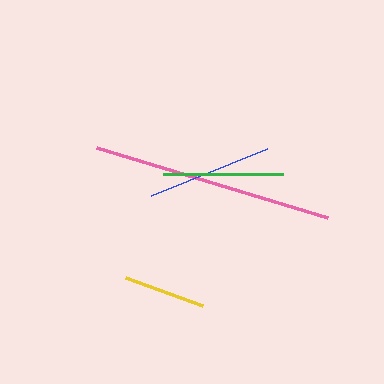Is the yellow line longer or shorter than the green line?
The green line is longer than the yellow line.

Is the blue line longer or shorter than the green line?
The blue line is longer than the green line.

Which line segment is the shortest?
The yellow line is the shortest at approximately 82 pixels.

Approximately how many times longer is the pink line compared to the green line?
The pink line is approximately 2.0 times the length of the green line.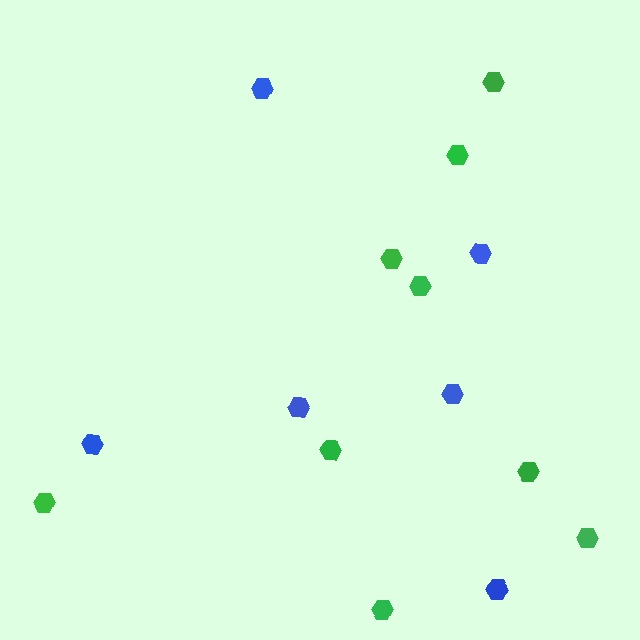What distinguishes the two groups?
There are 2 groups: one group of blue hexagons (6) and one group of green hexagons (9).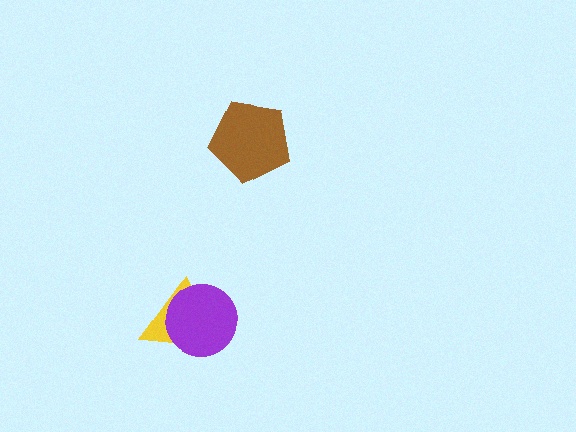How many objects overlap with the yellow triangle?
1 object overlaps with the yellow triangle.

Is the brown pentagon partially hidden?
No, no other shape covers it.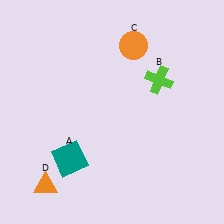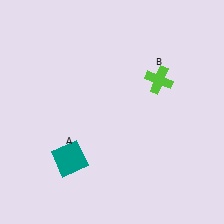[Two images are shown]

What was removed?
The orange circle (C), the orange triangle (D) were removed in Image 2.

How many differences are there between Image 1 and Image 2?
There are 2 differences between the two images.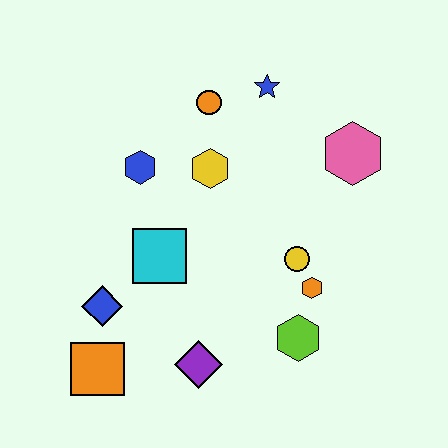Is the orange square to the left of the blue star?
Yes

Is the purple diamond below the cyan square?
Yes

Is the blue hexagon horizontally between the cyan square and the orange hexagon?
No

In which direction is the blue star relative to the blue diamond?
The blue star is above the blue diamond.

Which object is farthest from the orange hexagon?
The orange square is farthest from the orange hexagon.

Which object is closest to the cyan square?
The blue diamond is closest to the cyan square.